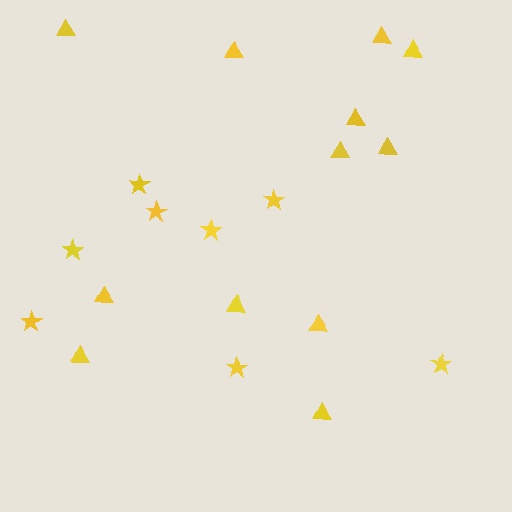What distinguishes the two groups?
There are 2 groups: one group of triangles (12) and one group of stars (8).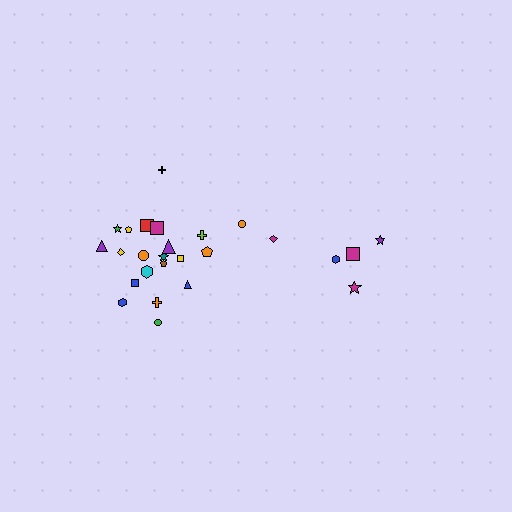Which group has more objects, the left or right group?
The left group.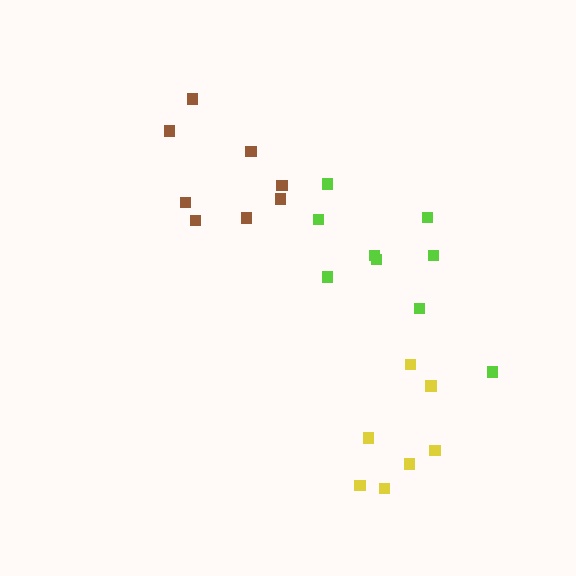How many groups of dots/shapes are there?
There are 3 groups.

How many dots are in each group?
Group 1: 8 dots, Group 2: 9 dots, Group 3: 7 dots (24 total).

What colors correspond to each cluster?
The clusters are colored: brown, lime, yellow.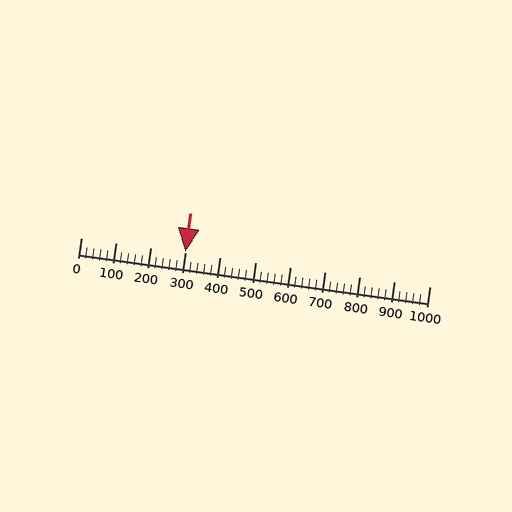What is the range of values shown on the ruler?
The ruler shows values from 0 to 1000.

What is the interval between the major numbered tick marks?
The major tick marks are spaced 100 units apart.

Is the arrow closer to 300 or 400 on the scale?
The arrow is closer to 300.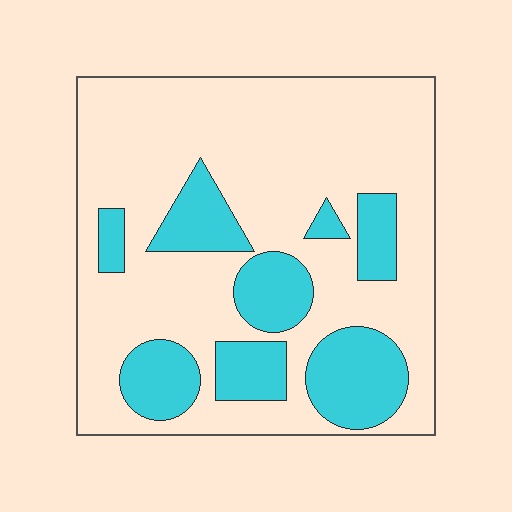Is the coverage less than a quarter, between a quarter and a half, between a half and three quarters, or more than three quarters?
Between a quarter and a half.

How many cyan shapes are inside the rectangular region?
8.